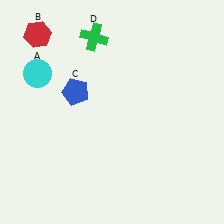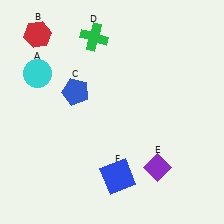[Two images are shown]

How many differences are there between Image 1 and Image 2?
There are 2 differences between the two images.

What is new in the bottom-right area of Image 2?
A blue square (F) was added in the bottom-right area of Image 2.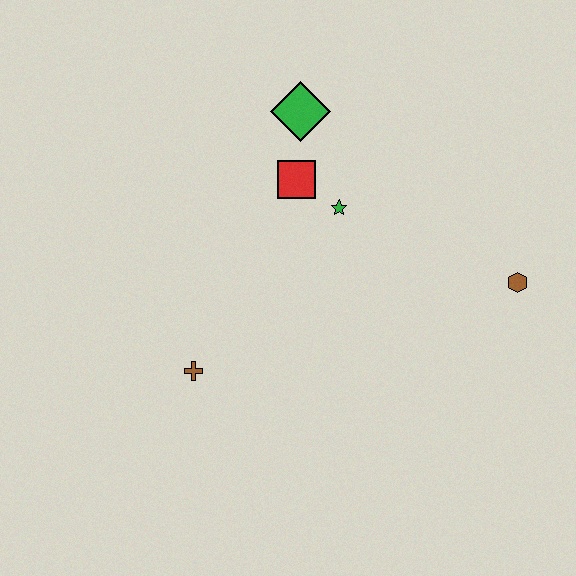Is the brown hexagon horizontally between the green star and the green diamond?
No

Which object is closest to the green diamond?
The red square is closest to the green diamond.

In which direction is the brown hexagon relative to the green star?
The brown hexagon is to the right of the green star.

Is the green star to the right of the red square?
Yes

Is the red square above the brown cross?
Yes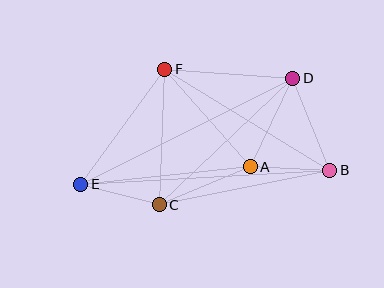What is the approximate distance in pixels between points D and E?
The distance between D and E is approximately 237 pixels.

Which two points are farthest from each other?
Points B and E are farthest from each other.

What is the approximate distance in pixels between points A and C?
The distance between A and C is approximately 99 pixels.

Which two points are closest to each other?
Points A and B are closest to each other.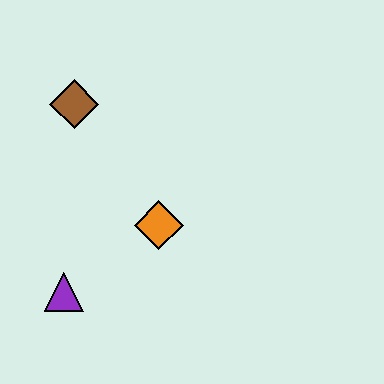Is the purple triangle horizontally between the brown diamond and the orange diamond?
No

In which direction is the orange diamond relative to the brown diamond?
The orange diamond is below the brown diamond.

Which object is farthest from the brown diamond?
The purple triangle is farthest from the brown diamond.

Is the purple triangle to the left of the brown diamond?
Yes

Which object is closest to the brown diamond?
The orange diamond is closest to the brown diamond.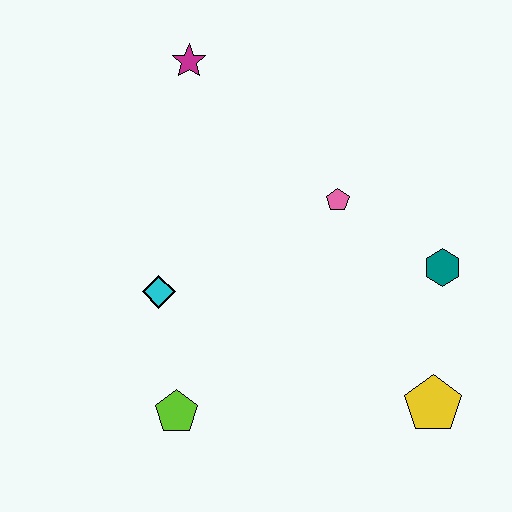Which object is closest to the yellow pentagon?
The teal hexagon is closest to the yellow pentagon.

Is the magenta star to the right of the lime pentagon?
Yes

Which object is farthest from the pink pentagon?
The lime pentagon is farthest from the pink pentagon.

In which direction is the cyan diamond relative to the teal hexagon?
The cyan diamond is to the left of the teal hexagon.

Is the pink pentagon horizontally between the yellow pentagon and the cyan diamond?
Yes